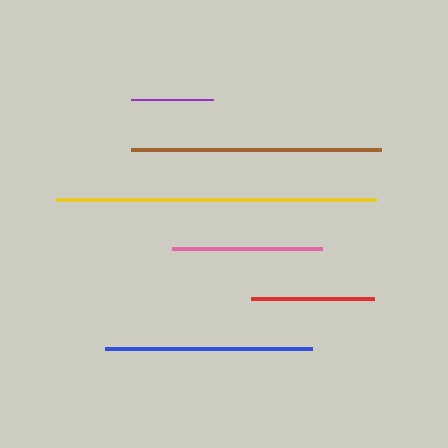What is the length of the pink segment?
The pink segment is approximately 149 pixels long.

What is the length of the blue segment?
The blue segment is approximately 206 pixels long.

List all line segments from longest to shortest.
From longest to shortest: yellow, brown, blue, pink, red, purple.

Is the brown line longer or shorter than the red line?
The brown line is longer than the red line.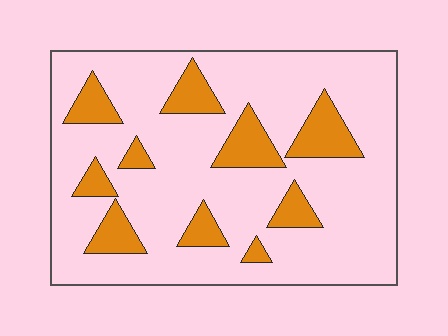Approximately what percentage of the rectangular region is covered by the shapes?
Approximately 20%.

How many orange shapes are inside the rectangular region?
10.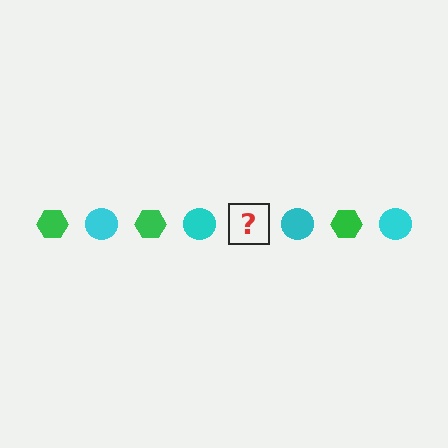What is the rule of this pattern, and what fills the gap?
The rule is that the pattern alternates between green hexagon and cyan circle. The gap should be filled with a green hexagon.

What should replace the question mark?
The question mark should be replaced with a green hexagon.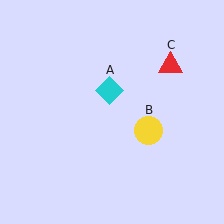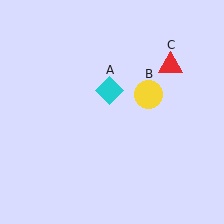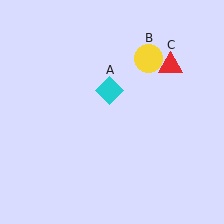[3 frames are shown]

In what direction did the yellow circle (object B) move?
The yellow circle (object B) moved up.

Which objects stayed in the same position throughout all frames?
Cyan diamond (object A) and red triangle (object C) remained stationary.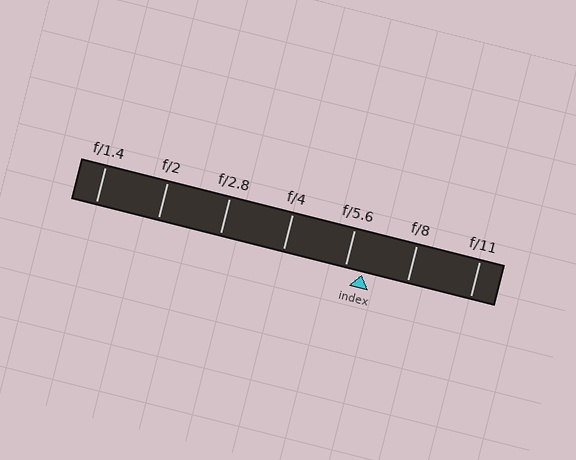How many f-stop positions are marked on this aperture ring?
There are 7 f-stop positions marked.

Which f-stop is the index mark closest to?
The index mark is closest to f/5.6.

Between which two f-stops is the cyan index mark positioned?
The index mark is between f/5.6 and f/8.